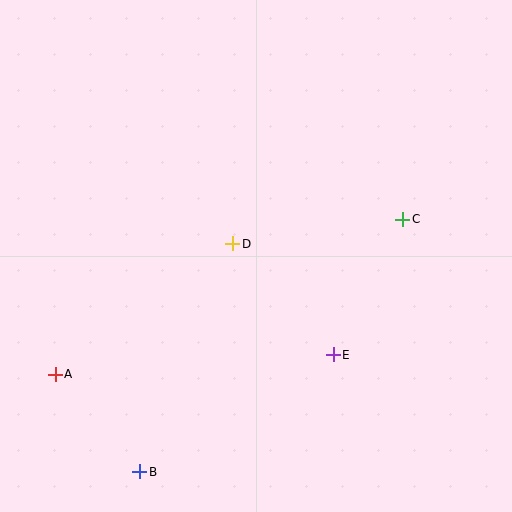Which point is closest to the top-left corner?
Point D is closest to the top-left corner.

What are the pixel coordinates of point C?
Point C is at (403, 219).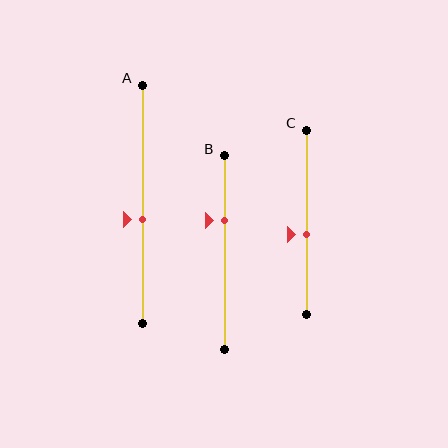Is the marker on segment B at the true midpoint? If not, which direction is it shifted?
No, the marker on segment B is shifted upward by about 17% of the segment length.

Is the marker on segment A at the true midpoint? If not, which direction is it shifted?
No, the marker on segment A is shifted downward by about 6% of the segment length.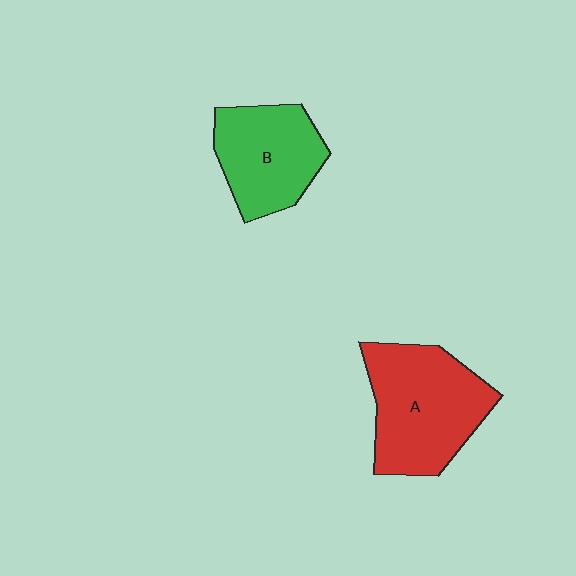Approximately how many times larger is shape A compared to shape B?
Approximately 1.3 times.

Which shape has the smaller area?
Shape B (green).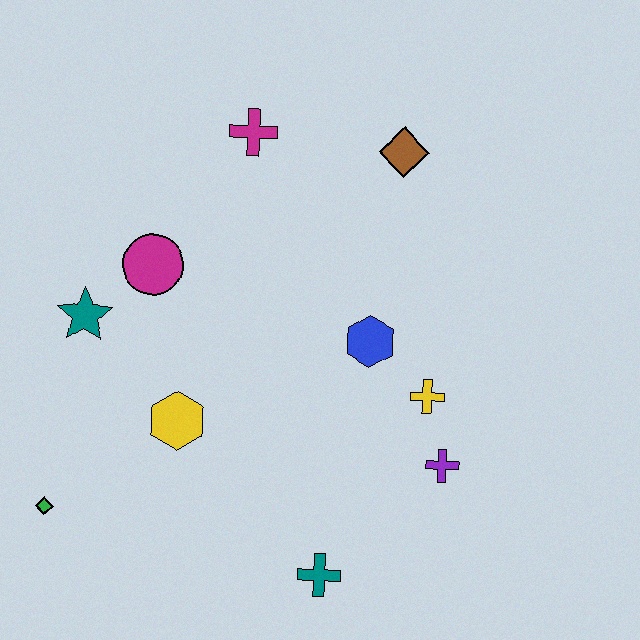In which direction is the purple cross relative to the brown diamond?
The purple cross is below the brown diamond.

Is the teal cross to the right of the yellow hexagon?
Yes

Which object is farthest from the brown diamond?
The green diamond is farthest from the brown diamond.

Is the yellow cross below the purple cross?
No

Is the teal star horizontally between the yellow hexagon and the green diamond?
Yes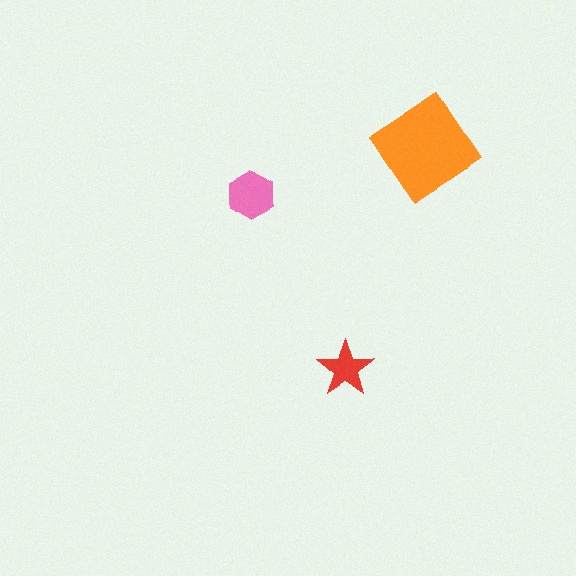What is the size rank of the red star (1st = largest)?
3rd.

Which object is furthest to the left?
The pink hexagon is leftmost.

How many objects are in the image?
There are 3 objects in the image.